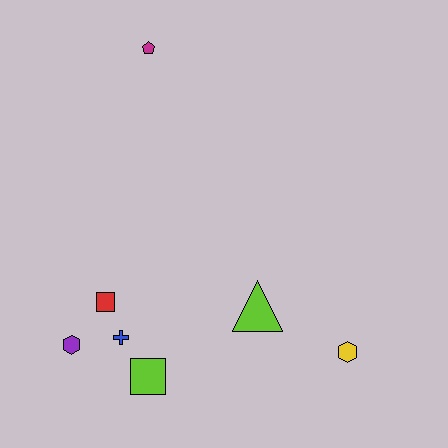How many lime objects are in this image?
There are 2 lime objects.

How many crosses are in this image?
There is 1 cross.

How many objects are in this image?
There are 7 objects.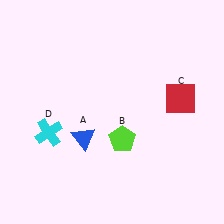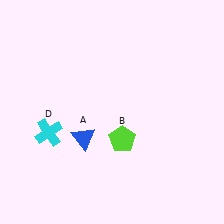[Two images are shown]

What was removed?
The red square (C) was removed in Image 2.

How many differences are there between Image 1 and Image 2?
There is 1 difference between the two images.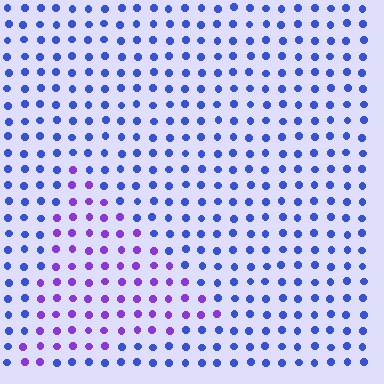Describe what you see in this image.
The image is filled with small blue elements in a uniform arrangement. A triangle-shaped region is visible where the elements are tinted to a slightly different hue, forming a subtle color boundary.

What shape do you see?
I see a triangle.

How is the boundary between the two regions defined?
The boundary is defined purely by a slight shift in hue (about 42 degrees). Spacing, size, and orientation are identical on both sides.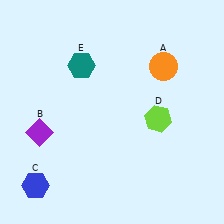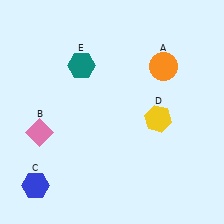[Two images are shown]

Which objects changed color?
B changed from purple to pink. D changed from lime to yellow.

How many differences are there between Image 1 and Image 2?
There are 2 differences between the two images.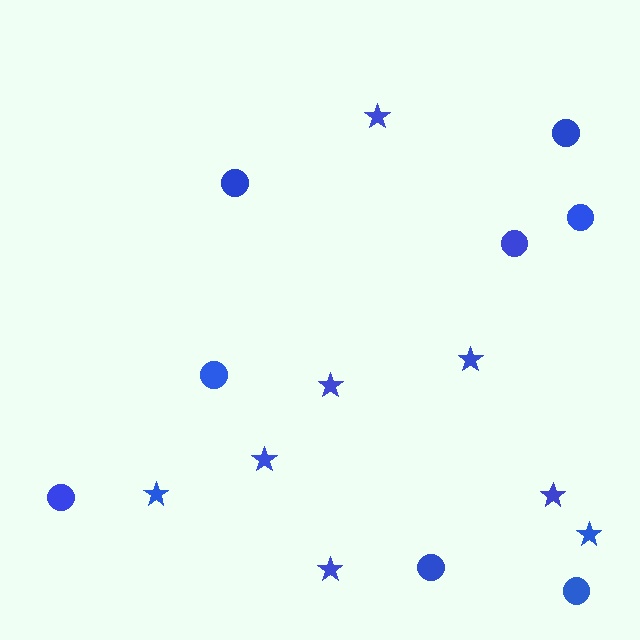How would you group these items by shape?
There are 2 groups: one group of circles (8) and one group of stars (8).